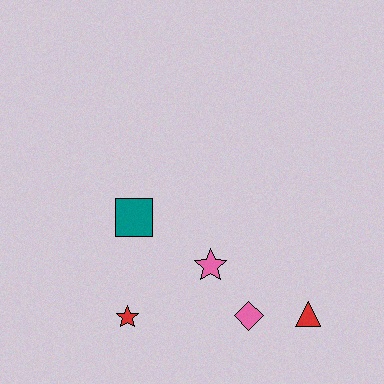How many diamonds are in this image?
There is 1 diamond.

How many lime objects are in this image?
There are no lime objects.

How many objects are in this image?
There are 5 objects.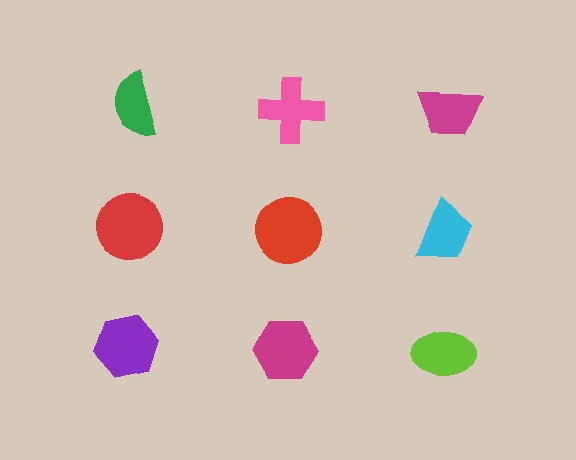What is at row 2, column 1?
A red circle.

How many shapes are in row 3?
3 shapes.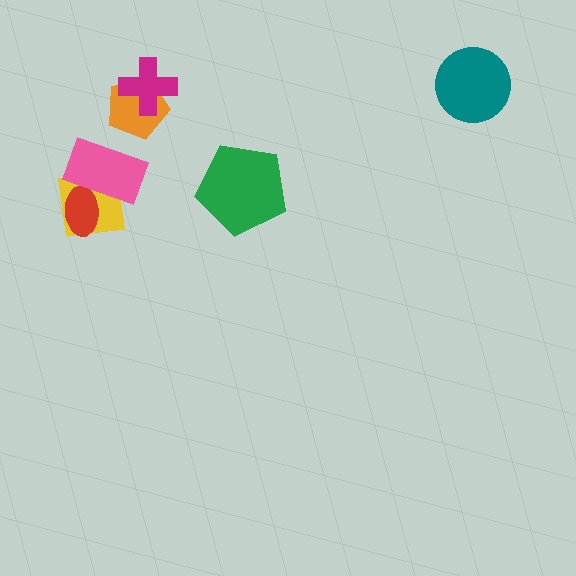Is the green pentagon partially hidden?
No, no other shape covers it.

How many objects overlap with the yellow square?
2 objects overlap with the yellow square.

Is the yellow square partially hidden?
Yes, it is partially covered by another shape.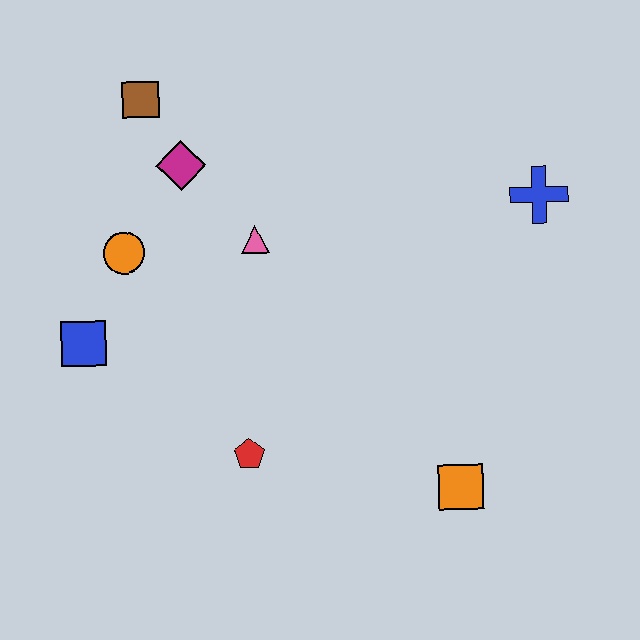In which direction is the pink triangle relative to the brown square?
The pink triangle is below the brown square.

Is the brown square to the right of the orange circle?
Yes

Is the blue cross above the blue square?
Yes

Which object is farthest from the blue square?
The blue cross is farthest from the blue square.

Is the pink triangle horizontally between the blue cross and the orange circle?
Yes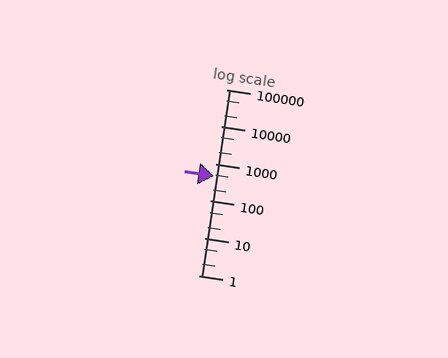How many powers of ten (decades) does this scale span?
The scale spans 5 decades, from 1 to 100000.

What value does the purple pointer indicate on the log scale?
The pointer indicates approximately 470.